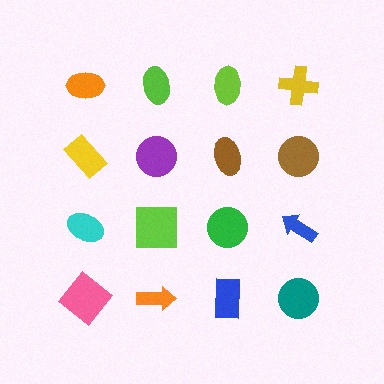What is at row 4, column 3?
A blue rectangle.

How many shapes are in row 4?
4 shapes.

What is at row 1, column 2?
A lime ellipse.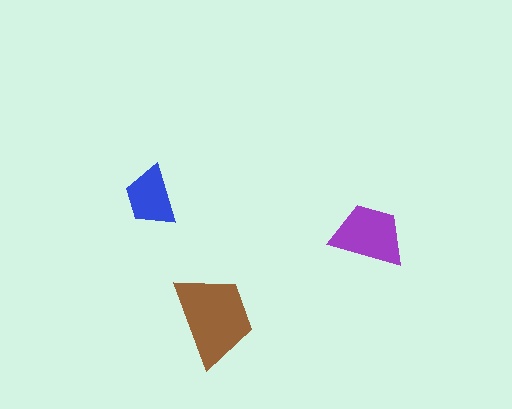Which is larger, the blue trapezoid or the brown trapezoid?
The brown one.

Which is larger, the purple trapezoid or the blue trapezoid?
The purple one.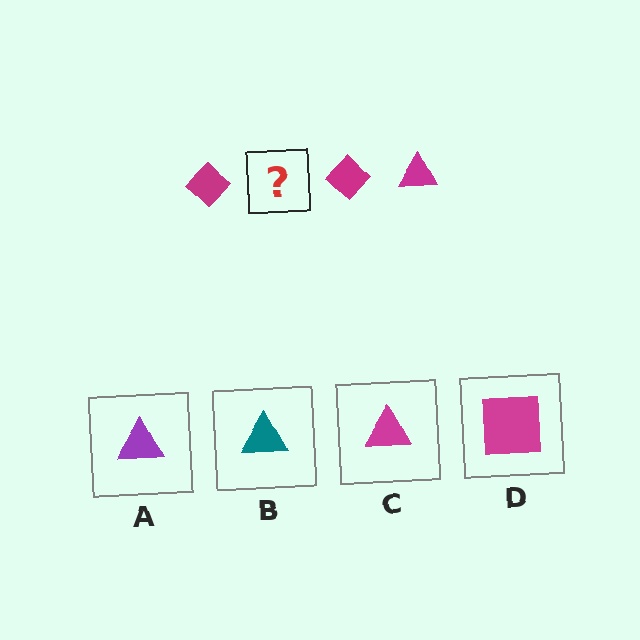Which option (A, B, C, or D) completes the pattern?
C.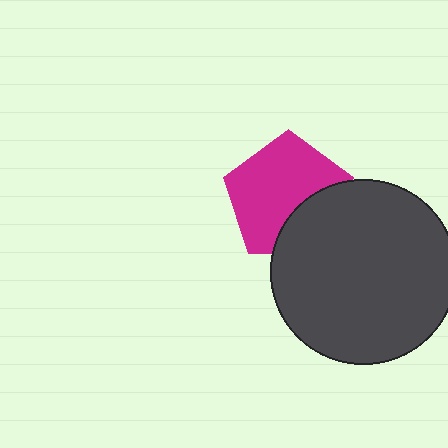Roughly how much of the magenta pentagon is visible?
Most of it is visible (roughly 69%).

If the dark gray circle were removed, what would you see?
You would see the complete magenta pentagon.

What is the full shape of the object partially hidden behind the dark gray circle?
The partially hidden object is a magenta pentagon.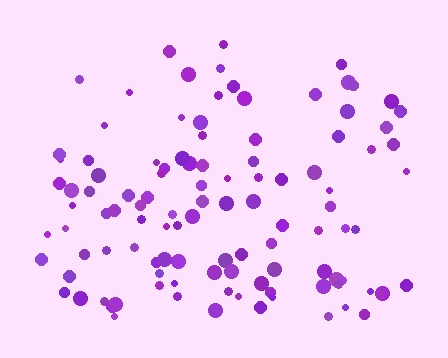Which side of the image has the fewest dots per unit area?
The top.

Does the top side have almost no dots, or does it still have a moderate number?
Still a moderate number, just noticeably fewer than the bottom.